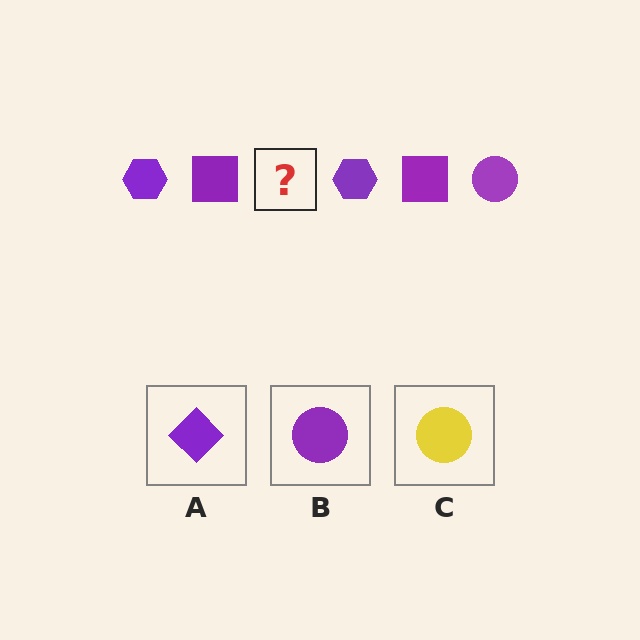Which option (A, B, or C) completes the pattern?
B.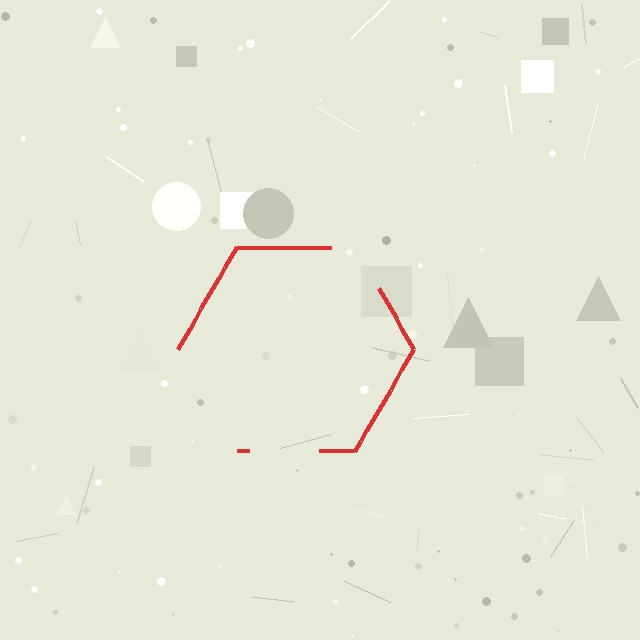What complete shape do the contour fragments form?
The contour fragments form a hexagon.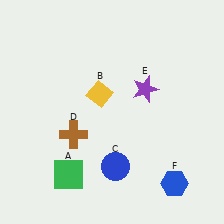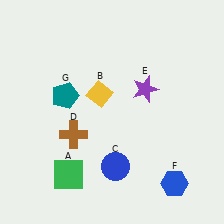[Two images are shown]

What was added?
A teal pentagon (G) was added in Image 2.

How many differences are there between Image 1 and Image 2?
There is 1 difference between the two images.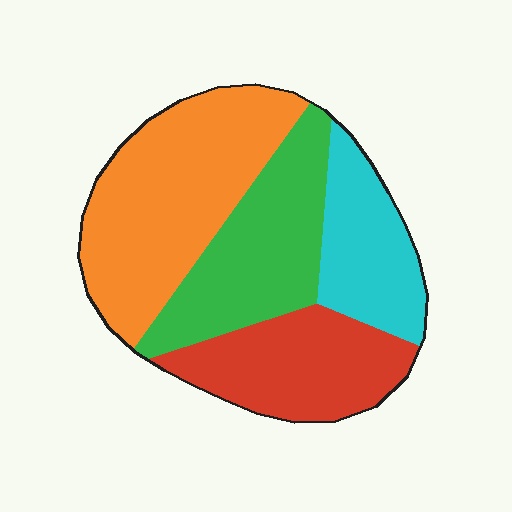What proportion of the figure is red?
Red covers 22% of the figure.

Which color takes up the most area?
Orange, at roughly 35%.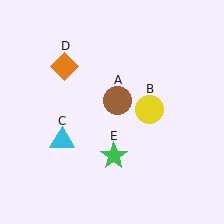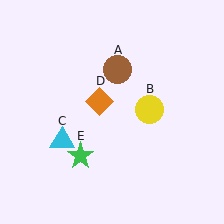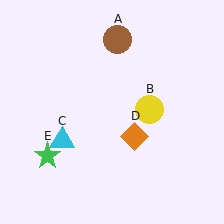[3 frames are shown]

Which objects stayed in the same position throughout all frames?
Yellow circle (object B) and cyan triangle (object C) remained stationary.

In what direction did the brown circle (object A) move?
The brown circle (object A) moved up.